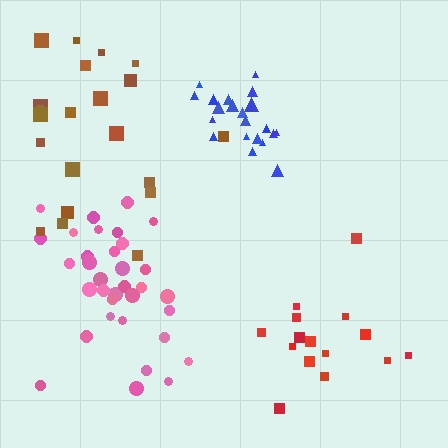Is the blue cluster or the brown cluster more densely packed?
Blue.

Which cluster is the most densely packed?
Blue.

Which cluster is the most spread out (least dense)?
Brown.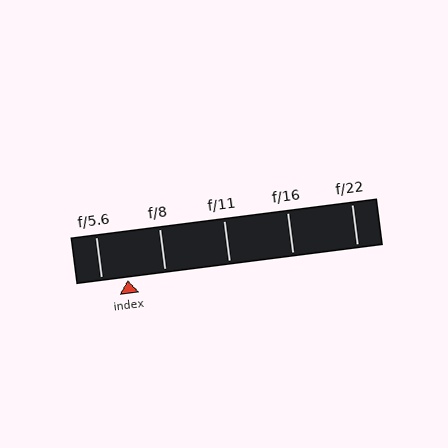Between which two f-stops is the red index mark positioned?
The index mark is between f/5.6 and f/8.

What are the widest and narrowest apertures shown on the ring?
The widest aperture shown is f/5.6 and the narrowest is f/22.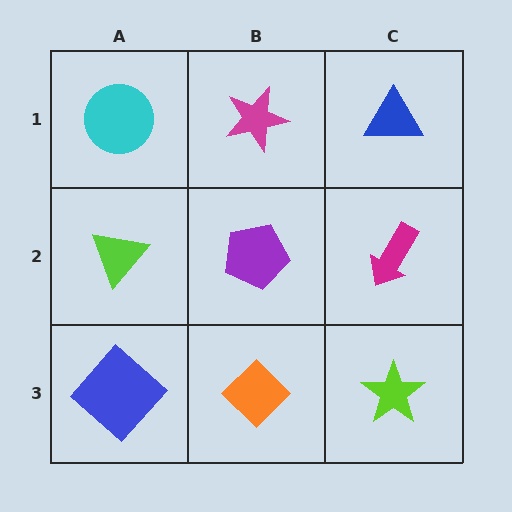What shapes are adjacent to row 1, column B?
A purple pentagon (row 2, column B), a cyan circle (row 1, column A), a blue triangle (row 1, column C).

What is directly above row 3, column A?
A lime triangle.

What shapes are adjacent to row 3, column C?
A magenta arrow (row 2, column C), an orange diamond (row 3, column B).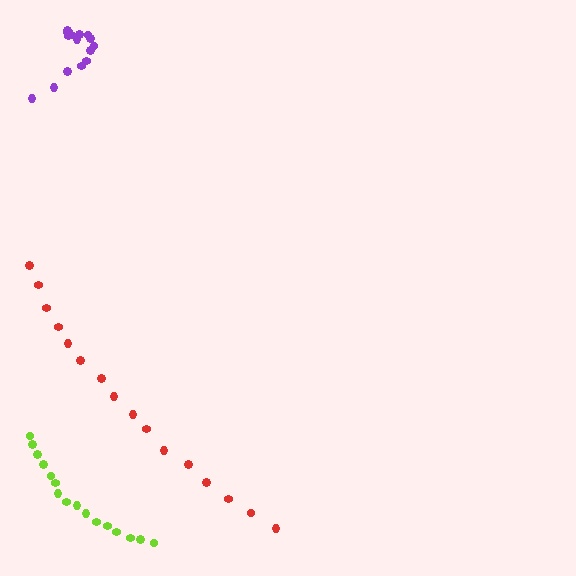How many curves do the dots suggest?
There are 3 distinct paths.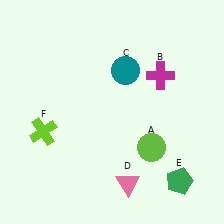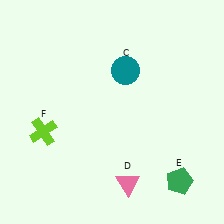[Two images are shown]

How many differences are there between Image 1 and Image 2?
There are 2 differences between the two images.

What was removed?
The lime circle (A), the magenta cross (B) were removed in Image 2.